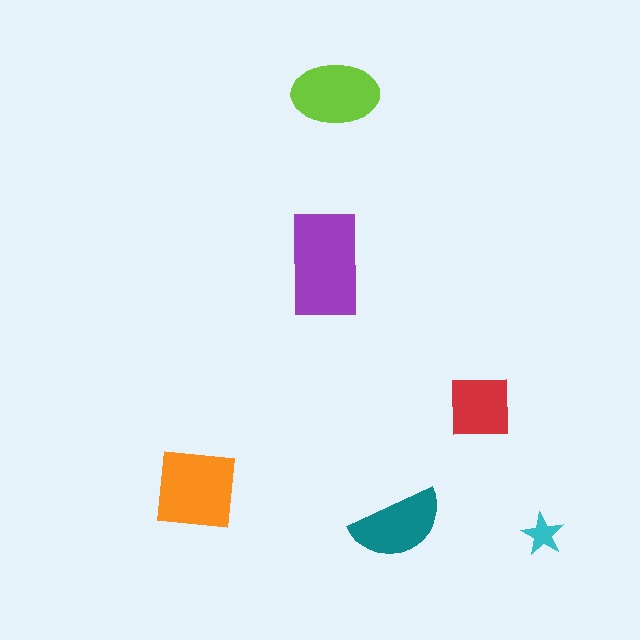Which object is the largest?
The purple rectangle.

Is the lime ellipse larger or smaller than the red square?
Larger.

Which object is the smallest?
The cyan star.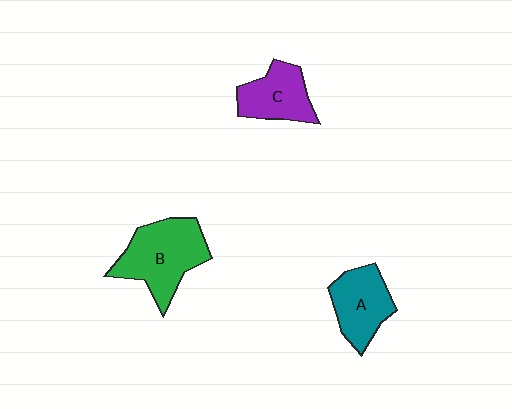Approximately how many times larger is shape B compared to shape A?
Approximately 1.4 times.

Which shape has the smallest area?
Shape C (purple).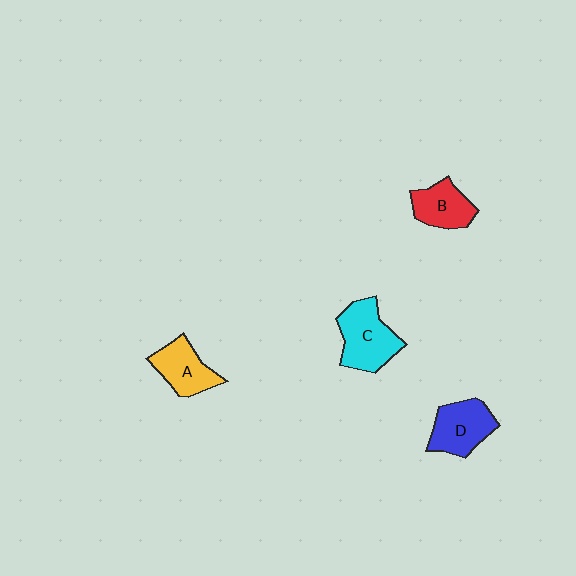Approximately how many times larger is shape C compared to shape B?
Approximately 1.4 times.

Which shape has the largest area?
Shape C (cyan).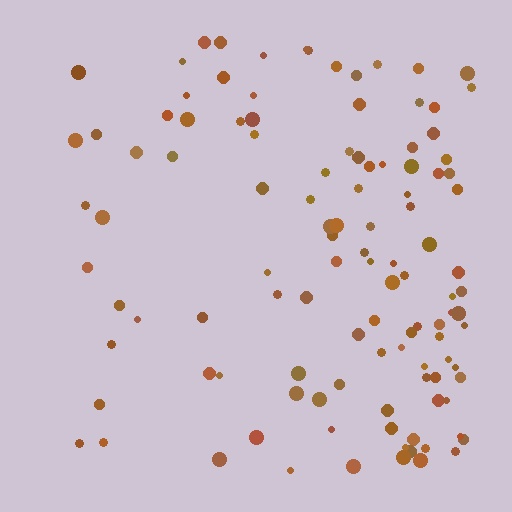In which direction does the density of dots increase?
From left to right, with the right side densest.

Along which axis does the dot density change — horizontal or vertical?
Horizontal.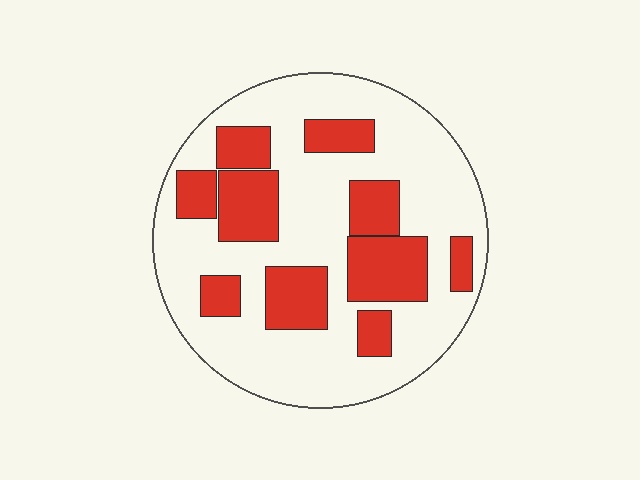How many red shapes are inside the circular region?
10.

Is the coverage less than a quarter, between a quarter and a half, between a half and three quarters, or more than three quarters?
Between a quarter and a half.